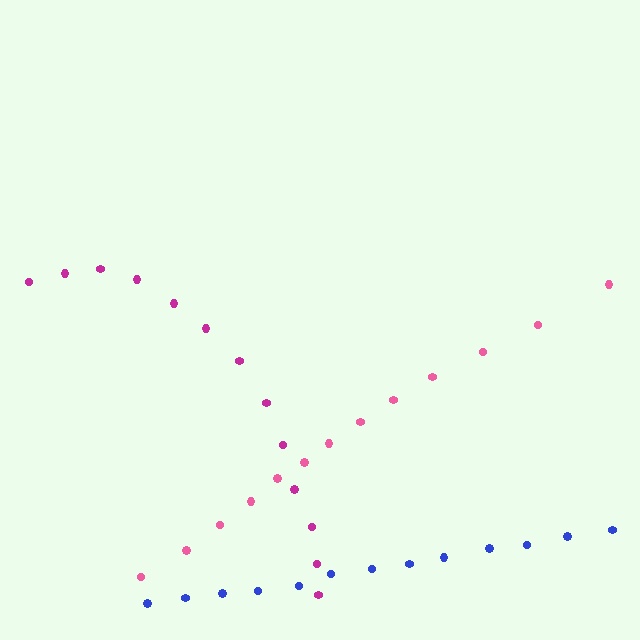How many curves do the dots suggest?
There are 3 distinct paths.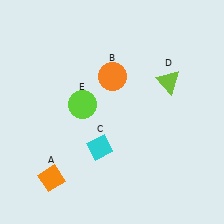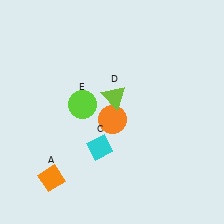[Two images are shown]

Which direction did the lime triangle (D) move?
The lime triangle (D) moved left.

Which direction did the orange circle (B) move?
The orange circle (B) moved down.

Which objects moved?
The objects that moved are: the orange circle (B), the lime triangle (D).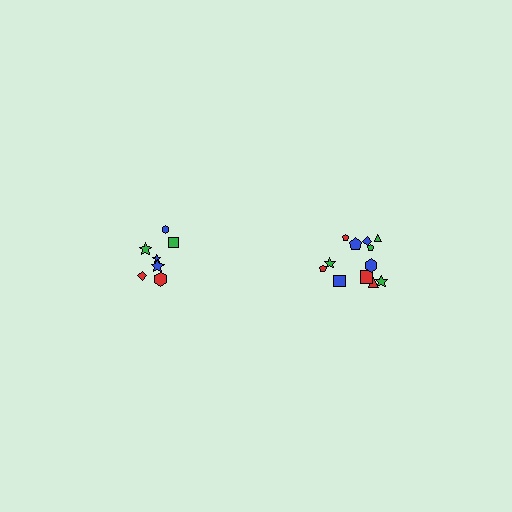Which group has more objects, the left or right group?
The right group.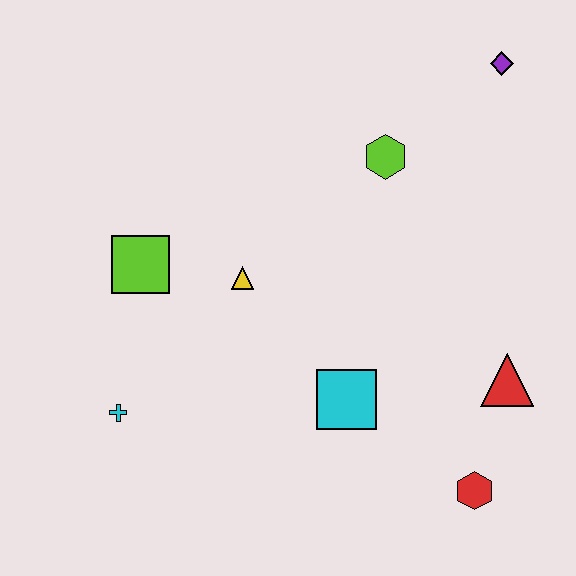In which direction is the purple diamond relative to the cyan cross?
The purple diamond is to the right of the cyan cross.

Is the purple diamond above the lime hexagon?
Yes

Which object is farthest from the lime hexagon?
The cyan cross is farthest from the lime hexagon.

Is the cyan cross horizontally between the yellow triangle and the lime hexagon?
No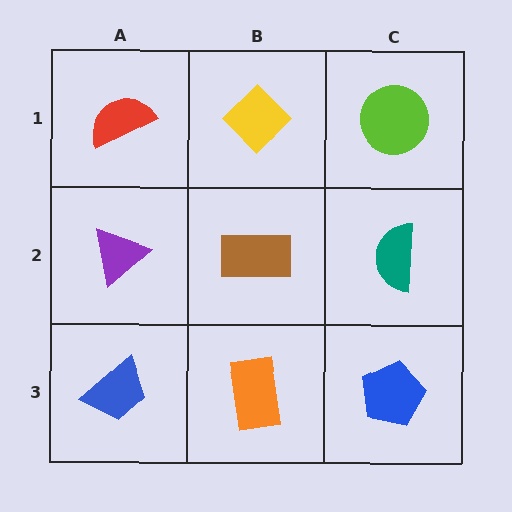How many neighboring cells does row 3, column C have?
2.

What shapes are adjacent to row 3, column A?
A purple triangle (row 2, column A), an orange rectangle (row 3, column B).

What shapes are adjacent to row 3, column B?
A brown rectangle (row 2, column B), a blue trapezoid (row 3, column A), a blue pentagon (row 3, column C).